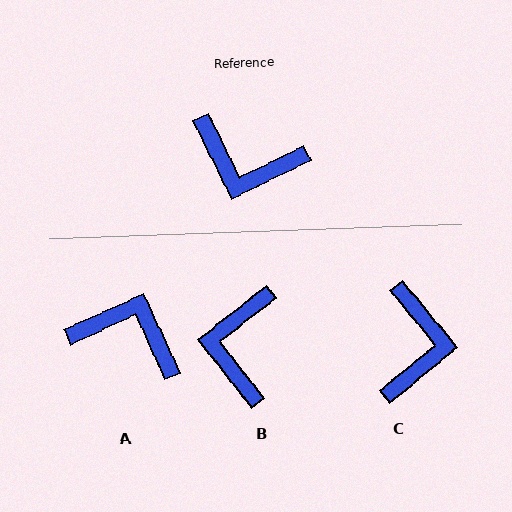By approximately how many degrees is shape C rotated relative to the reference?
Approximately 103 degrees counter-clockwise.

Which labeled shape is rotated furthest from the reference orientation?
A, about 179 degrees away.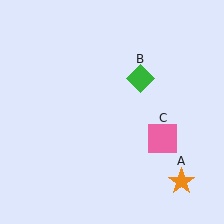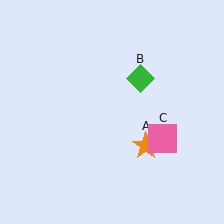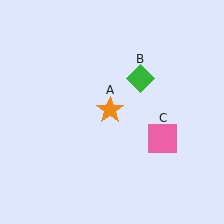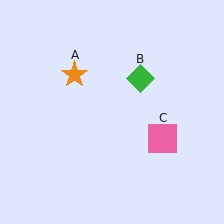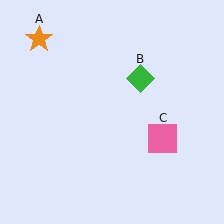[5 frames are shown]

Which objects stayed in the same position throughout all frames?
Green diamond (object B) and pink square (object C) remained stationary.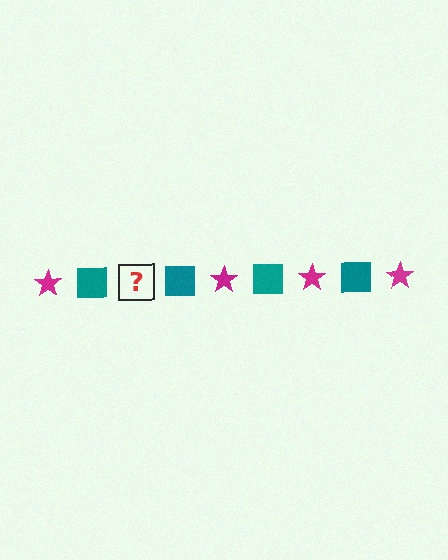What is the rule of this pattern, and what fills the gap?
The rule is that the pattern alternates between magenta star and teal square. The gap should be filled with a magenta star.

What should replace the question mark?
The question mark should be replaced with a magenta star.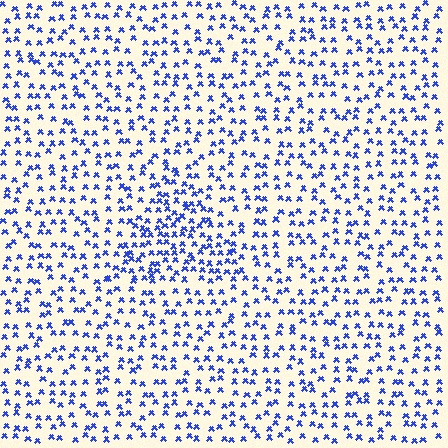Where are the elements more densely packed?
The elements are more densely packed inside the triangle boundary.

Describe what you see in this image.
The image contains small blue elements arranged at two different densities. A triangle-shaped region is visible where the elements are more densely packed than the surrounding area.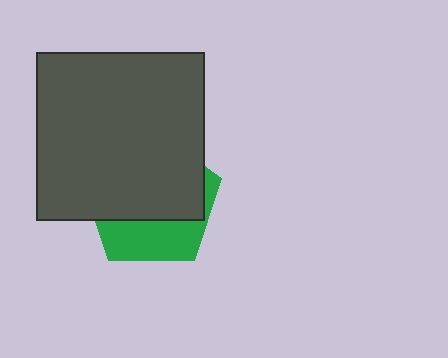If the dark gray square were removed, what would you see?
You would see the complete green pentagon.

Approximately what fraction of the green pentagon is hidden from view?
Roughly 66% of the green pentagon is hidden behind the dark gray square.